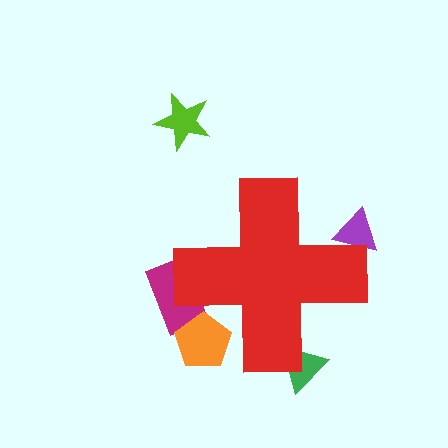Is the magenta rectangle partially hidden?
Yes, the magenta rectangle is partially hidden behind the red cross.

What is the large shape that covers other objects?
A red cross.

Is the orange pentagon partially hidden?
Yes, the orange pentagon is partially hidden behind the red cross.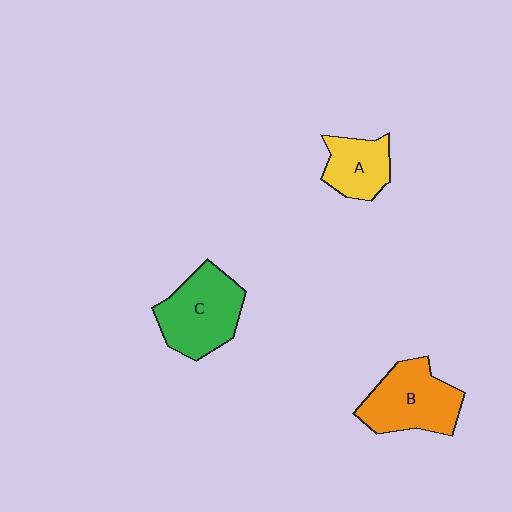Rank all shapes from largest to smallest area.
From largest to smallest: C (green), B (orange), A (yellow).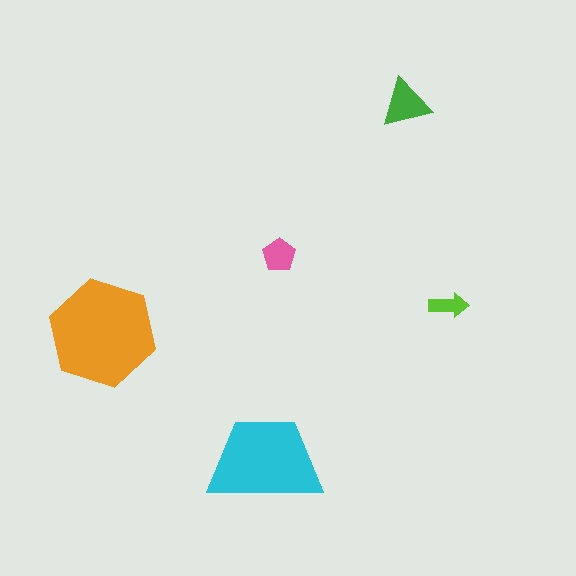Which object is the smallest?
The lime arrow.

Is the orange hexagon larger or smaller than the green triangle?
Larger.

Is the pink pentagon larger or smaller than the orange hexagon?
Smaller.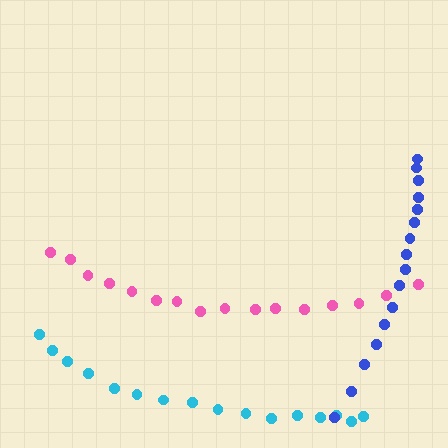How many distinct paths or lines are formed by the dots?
There are 3 distinct paths.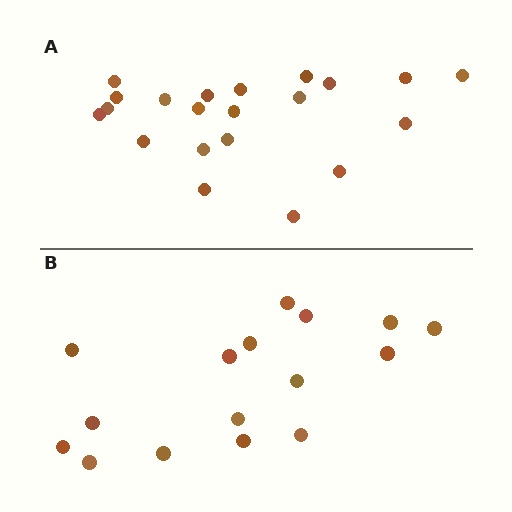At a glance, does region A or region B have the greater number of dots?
Region A (the top region) has more dots.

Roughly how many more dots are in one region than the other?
Region A has about 5 more dots than region B.